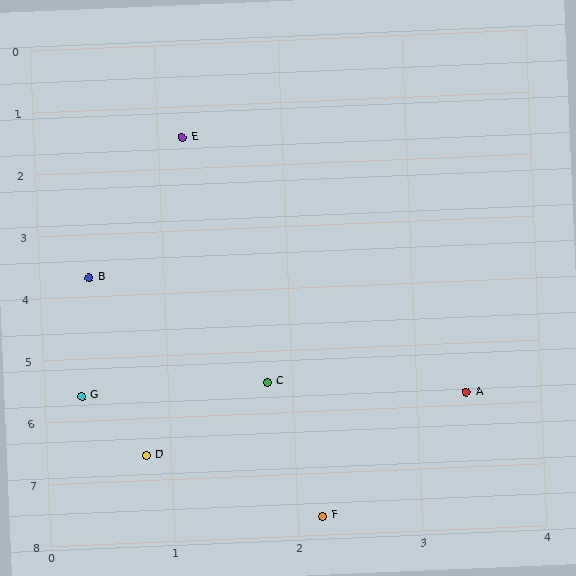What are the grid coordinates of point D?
Point D is at approximately (0.8, 6.6).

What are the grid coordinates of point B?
Point B is at approximately (0.4, 3.7).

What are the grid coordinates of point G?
Point G is at approximately (0.3, 5.6).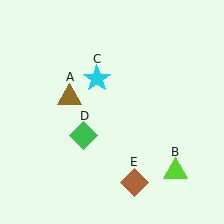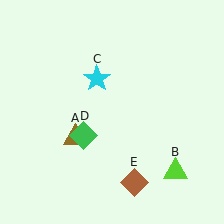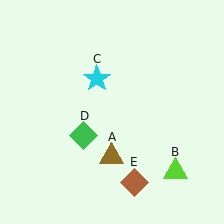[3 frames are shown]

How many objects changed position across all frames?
1 object changed position: brown triangle (object A).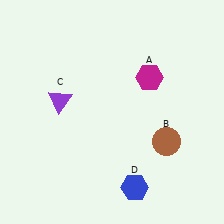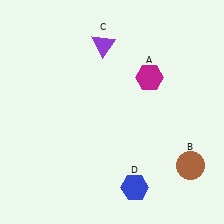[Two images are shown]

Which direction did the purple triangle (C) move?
The purple triangle (C) moved up.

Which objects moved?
The objects that moved are: the brown circle (B), the purple triangle (C).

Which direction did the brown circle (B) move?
The brown circle (B) moved right.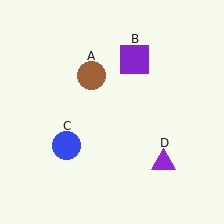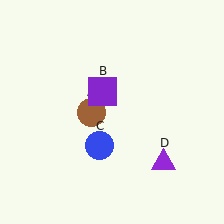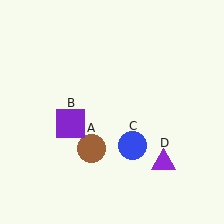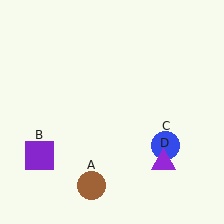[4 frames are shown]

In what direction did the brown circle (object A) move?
The brown circle (object A) moved down.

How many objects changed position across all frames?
3 objects changed position: brown circle (object A), purple square (object B), blue circle (object C).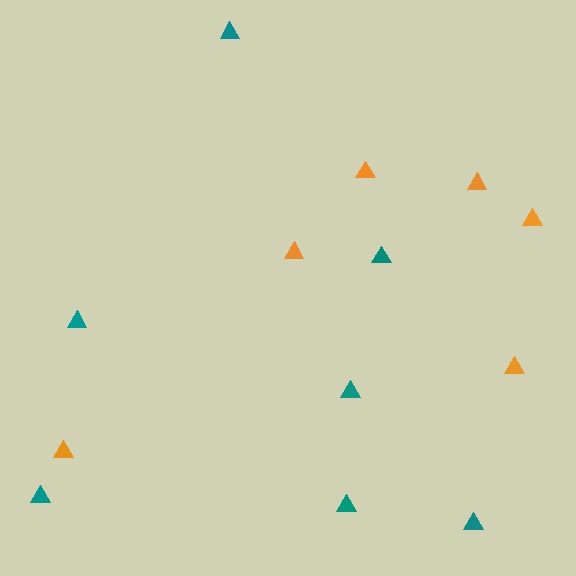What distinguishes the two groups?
There are 2 groups: one group of orange triangles (6) and one group of teal triangles (7).